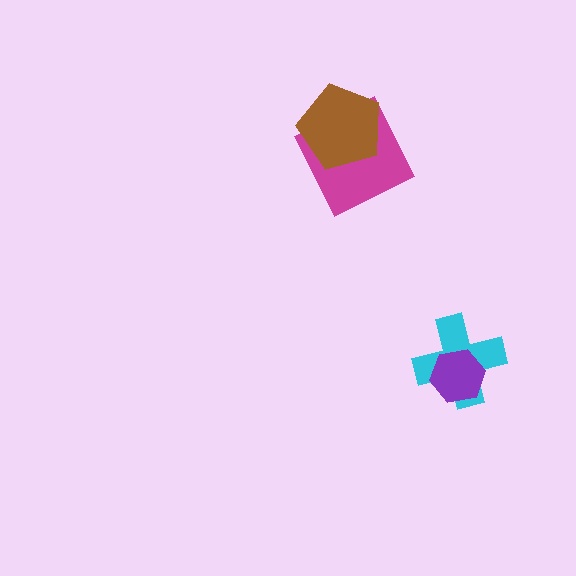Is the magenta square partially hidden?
Yes, it is partially covered by another shape.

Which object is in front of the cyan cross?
The purple hexagon is in front of the cyan cross.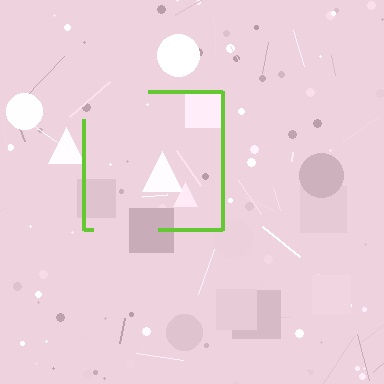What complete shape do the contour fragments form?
The contour fragments form a square.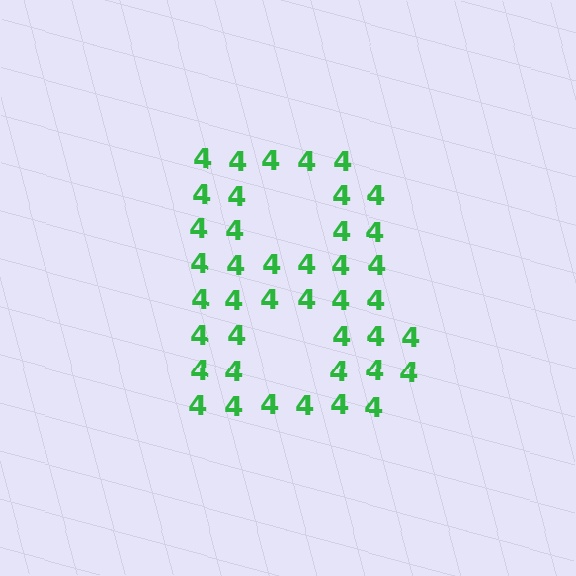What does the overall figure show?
The overall figure shows the letter B.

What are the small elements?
The small elements are digit 4's.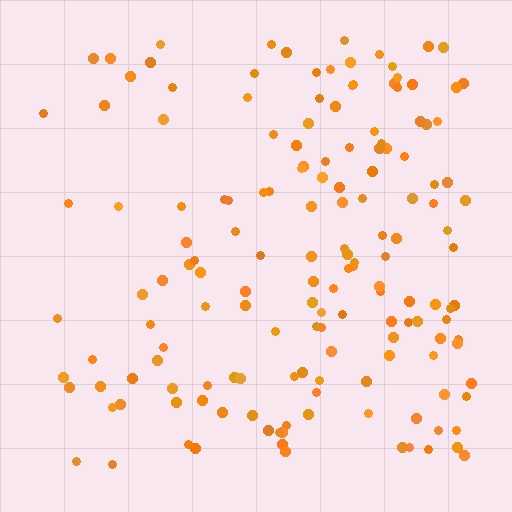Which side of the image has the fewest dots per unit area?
The left.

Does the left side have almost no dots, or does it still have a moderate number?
Still a moderate number, just noticeably fewer than the right.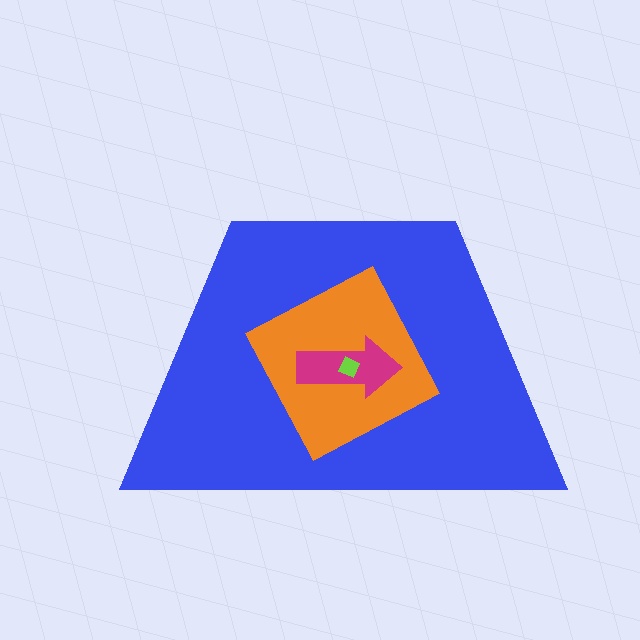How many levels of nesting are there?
4.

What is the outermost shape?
The blue trapezoid.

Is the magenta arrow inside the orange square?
Yes.